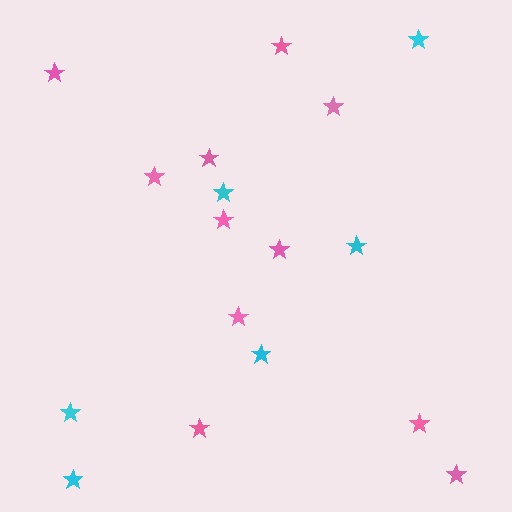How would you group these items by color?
There are 2 groups: one group of cyan stars (6) and one group of pink stars (11).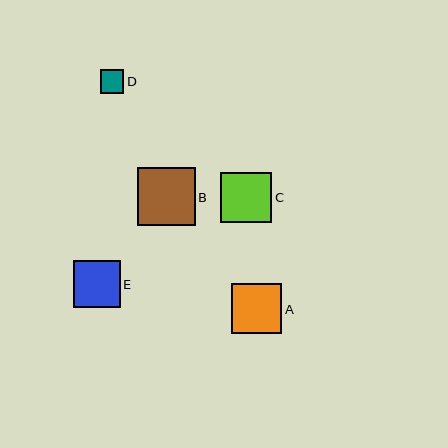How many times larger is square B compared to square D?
Square B is approximately 2.5 times the size of square D.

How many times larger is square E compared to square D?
Square E is approximately 2.0 times the size of square D.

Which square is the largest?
Square B is the largest with a size of approximately 58 pixels.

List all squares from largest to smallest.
From largest to smallest: B, C, A, E, D.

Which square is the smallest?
Square D is the smallest with a size of approximately 23 pixels.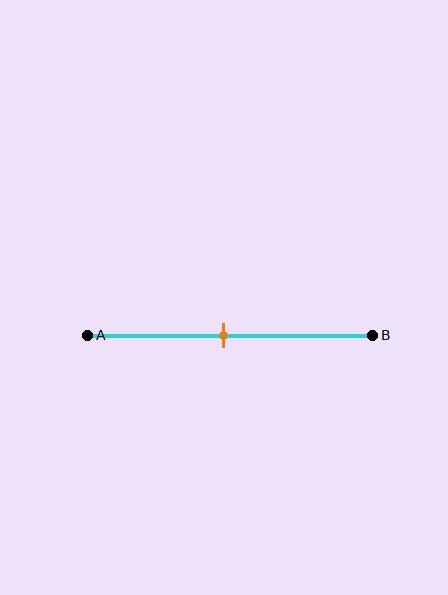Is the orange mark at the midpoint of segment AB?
Yes, the mark is approximately at the midpoint.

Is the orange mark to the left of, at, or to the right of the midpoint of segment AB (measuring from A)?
The orange mark is approximately at the midpoint of segment AB.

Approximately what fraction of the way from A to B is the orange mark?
The orange mark is approximately 50% of the way from A to B.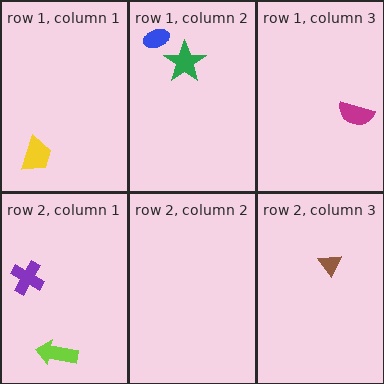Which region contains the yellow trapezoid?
The row 1, column 1 region.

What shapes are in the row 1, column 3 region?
The magenta semicircle.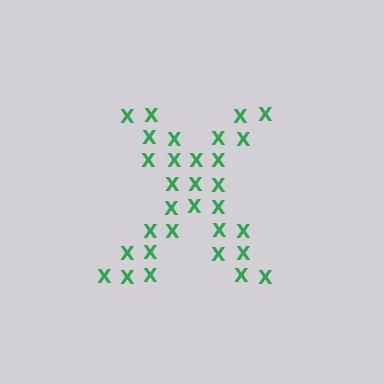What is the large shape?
The large shape is the letter X.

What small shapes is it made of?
It is made of small letter X's.